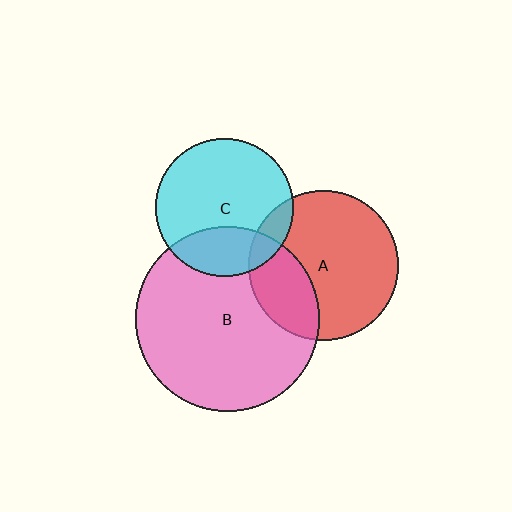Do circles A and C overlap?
Yes.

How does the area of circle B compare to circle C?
Approximately 1.8 times.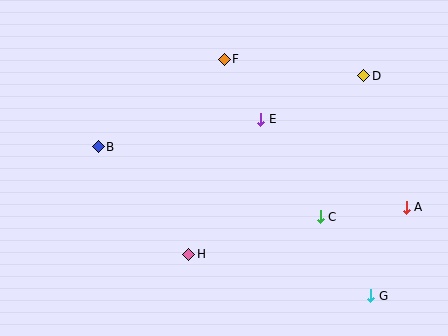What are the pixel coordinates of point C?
Point C is at (320, 217).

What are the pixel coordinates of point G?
Point G is at (371, 296).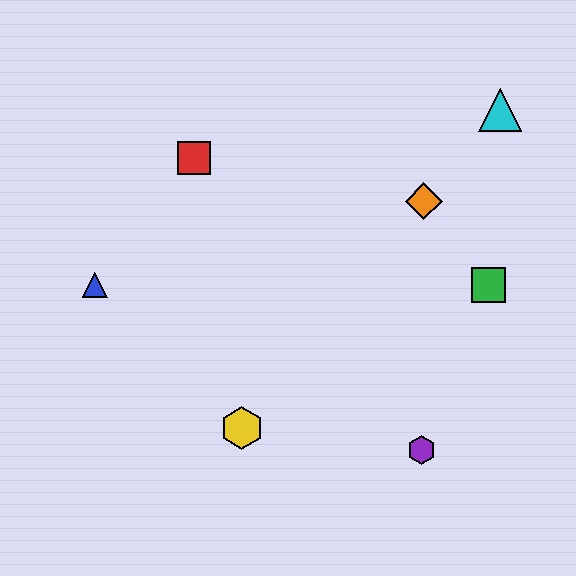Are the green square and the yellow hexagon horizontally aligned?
No, the green square is at y≈285 and the yellow hexagon is at y≈428.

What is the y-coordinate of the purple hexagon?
The purple hexagon is at y≈450.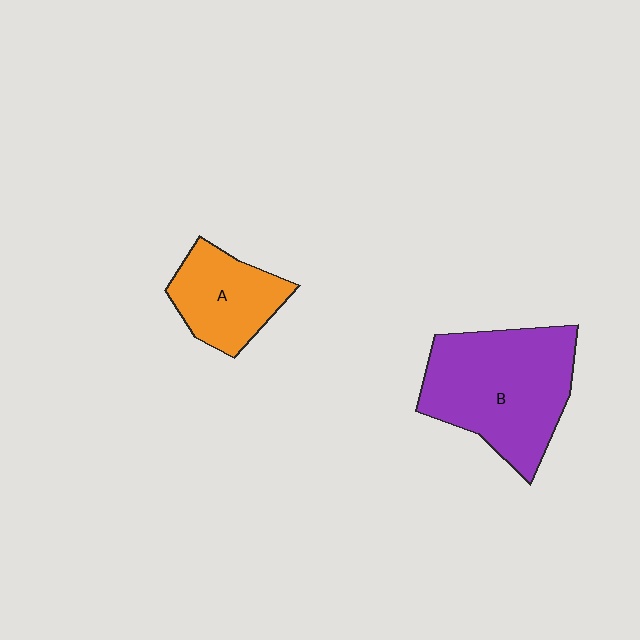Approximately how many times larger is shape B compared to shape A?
Approximately 1.9 times.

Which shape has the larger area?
Shape B (purple).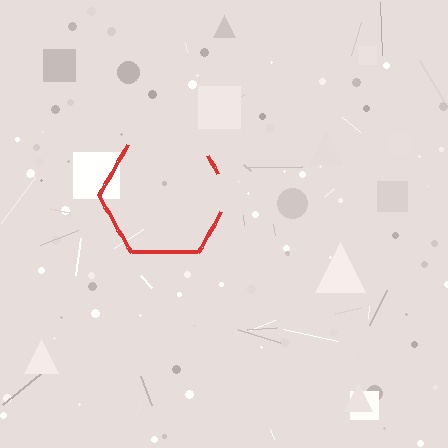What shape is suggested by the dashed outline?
The dashed outline suggests a hexagon.